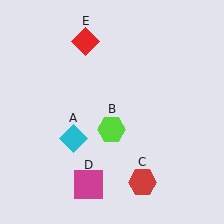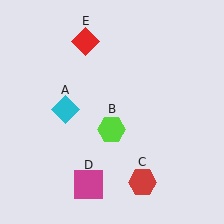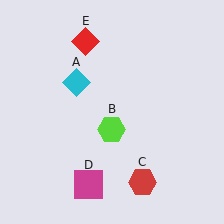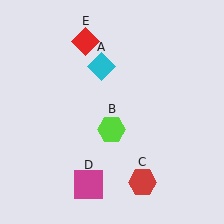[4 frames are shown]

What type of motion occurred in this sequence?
The cyan diamond (object A) rotated clockwise around the center of the scene.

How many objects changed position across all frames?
1 object changed position: cyan diamond (object A).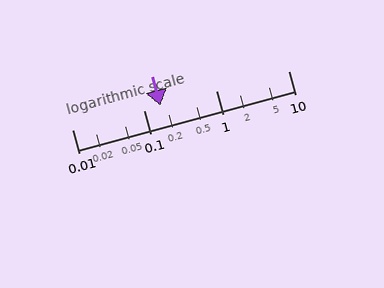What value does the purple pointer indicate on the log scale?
The pointer indicates approximately 0.17.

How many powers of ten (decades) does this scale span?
The scale spans 3 decades, from 0.01 to 10.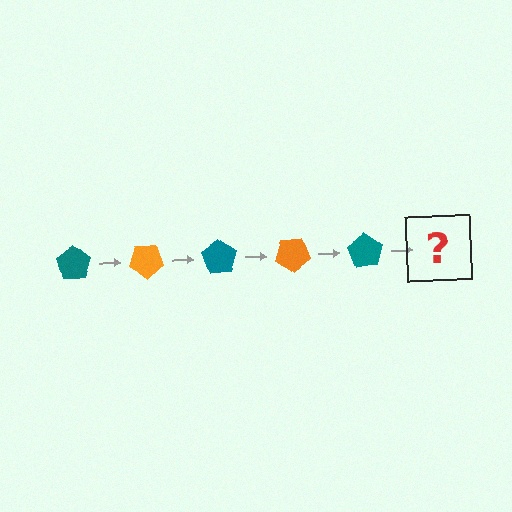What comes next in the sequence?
The next element should be an orange pentagon, rotated 175 degrees from the start.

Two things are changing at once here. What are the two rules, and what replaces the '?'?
The two rules are that it rotates 35 degrees each step and the color cycles through teal and orange. The '?' should be an orange pentagon, rotated 175 degrees from the start.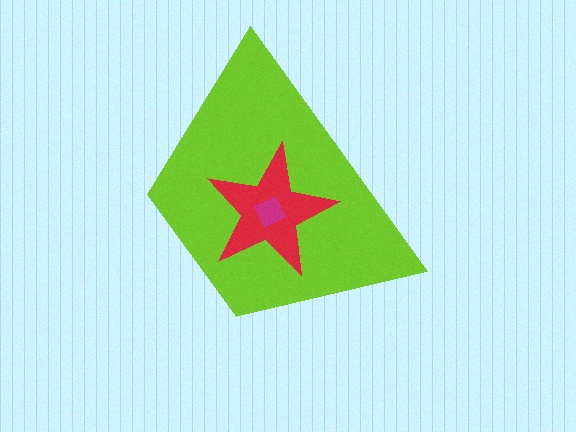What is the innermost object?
The magenta square.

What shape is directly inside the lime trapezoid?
The red star.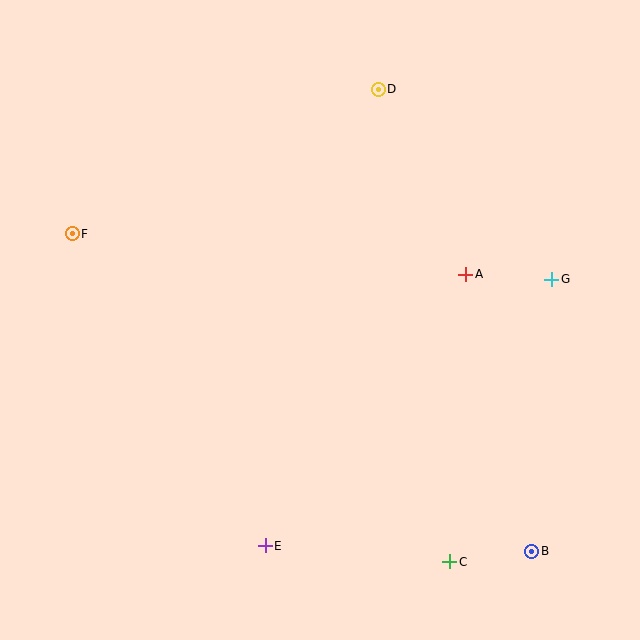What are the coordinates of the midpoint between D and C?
The midpoint between D and C is at (414, 326).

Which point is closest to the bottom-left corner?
Point E is closest to the bottom-left corner.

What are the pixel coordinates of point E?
Point E is at (265, 546).